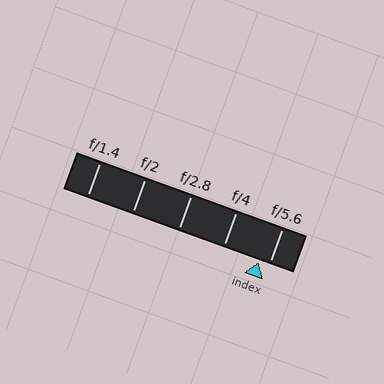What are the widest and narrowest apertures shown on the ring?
The widest aperture shown is f/1.4 and the narrowest is f/5.6.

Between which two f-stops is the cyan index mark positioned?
The index mark is between f/4 and f/5.6.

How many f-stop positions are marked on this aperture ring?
There are 5 f-stop positions marked.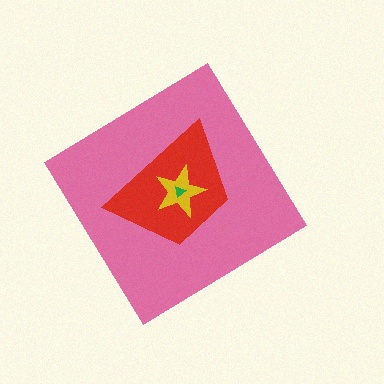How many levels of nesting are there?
4.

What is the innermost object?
The green triangle.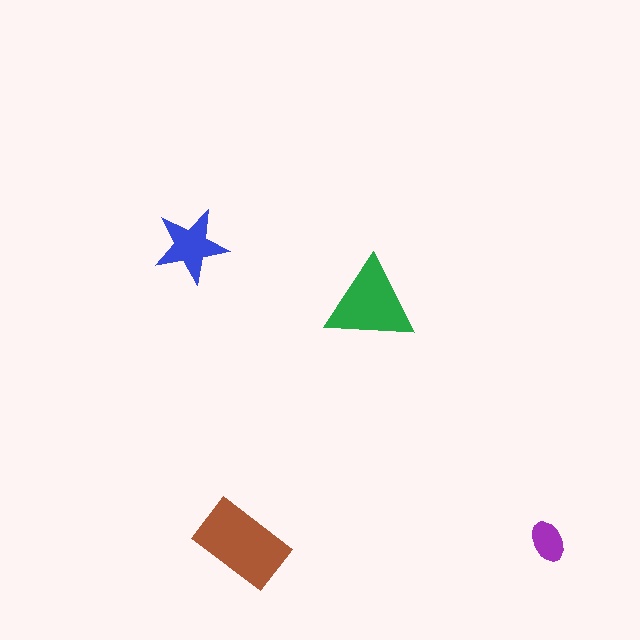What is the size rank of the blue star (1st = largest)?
3rd.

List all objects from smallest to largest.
The purple ellipse, the blue star, the green triangle, the brown rectangle.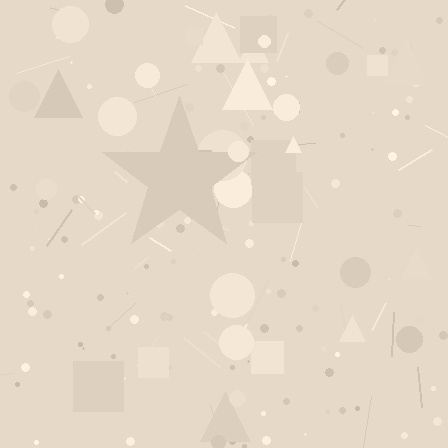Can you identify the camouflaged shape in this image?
The camouflaged shape is a star.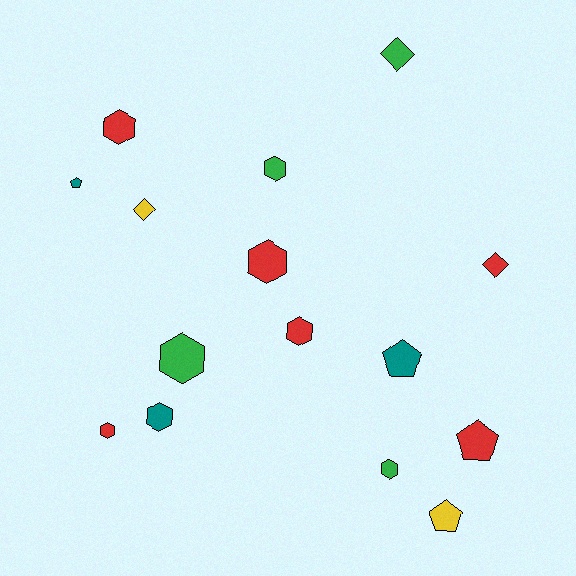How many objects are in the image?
There are 15 objects.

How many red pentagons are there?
There is 1 red pentagon.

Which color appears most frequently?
Red, with 6 objects.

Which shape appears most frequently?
Hexagon, with 8 objects.